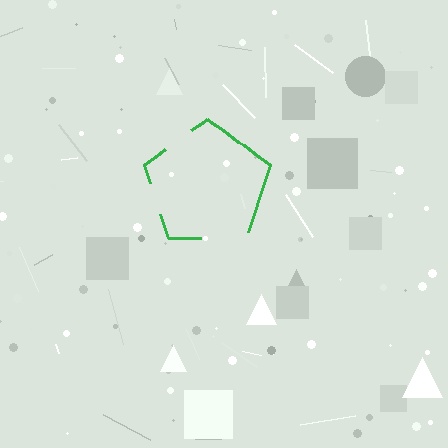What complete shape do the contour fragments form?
The contour fragments form a pentagon.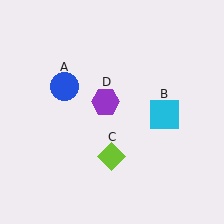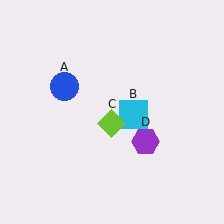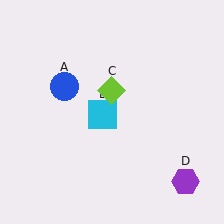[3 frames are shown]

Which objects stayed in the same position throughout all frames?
Blue circle (object A) remained stationary.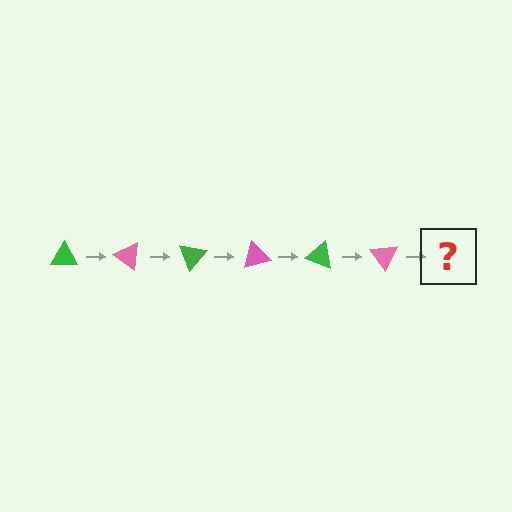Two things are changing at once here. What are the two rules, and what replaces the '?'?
The two rules are that it rotates 35 degrees each step and the color cycles through green and pink. The '?' should be a green triangle, rotated 210 degrees from the start.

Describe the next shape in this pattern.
It should be a green triangle, rotated 210 degrees from the start.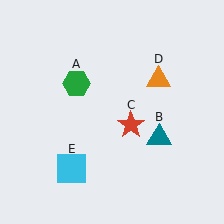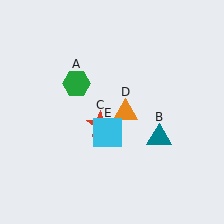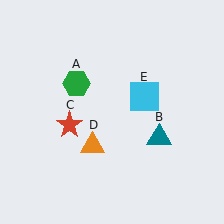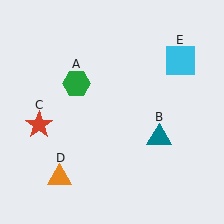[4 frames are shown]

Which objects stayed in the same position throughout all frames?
Green hexagon (object A) and teal triangle (object B) remained stationary.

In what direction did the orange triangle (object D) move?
The orange triangle (object D) moved down and to the left.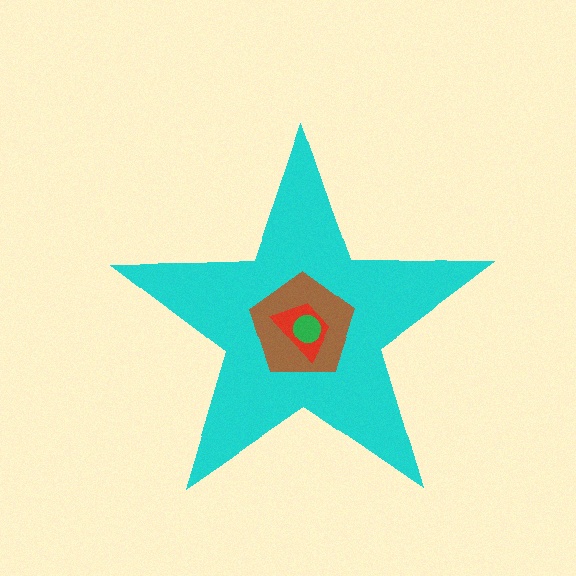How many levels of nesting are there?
4.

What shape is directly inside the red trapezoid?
The green circle.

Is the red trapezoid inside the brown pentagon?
Yes.